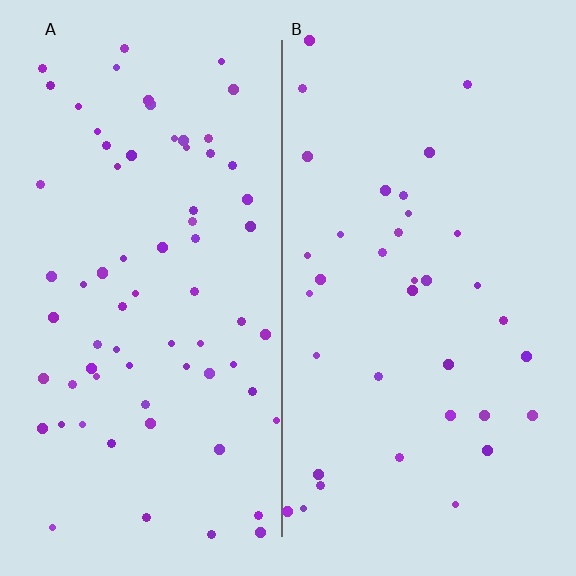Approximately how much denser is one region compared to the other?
Approximately 2.0× — region A over region B.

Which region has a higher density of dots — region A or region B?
A (the left).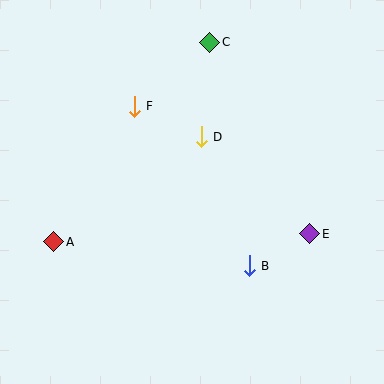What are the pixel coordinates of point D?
Point D is at (201, 137).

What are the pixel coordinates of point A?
Point A is at (54, 242).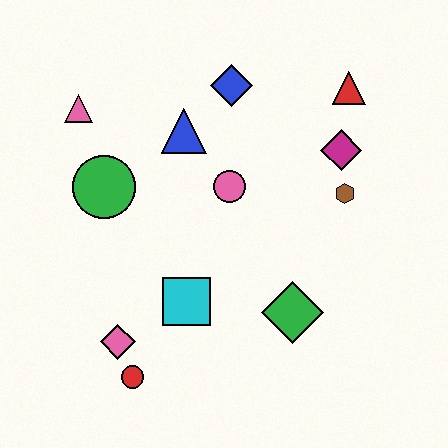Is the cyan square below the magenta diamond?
Yes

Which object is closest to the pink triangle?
The green circle is closest to the pink triangle.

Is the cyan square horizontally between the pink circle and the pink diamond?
Yes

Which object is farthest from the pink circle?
The red circle is farthest from the pink circle.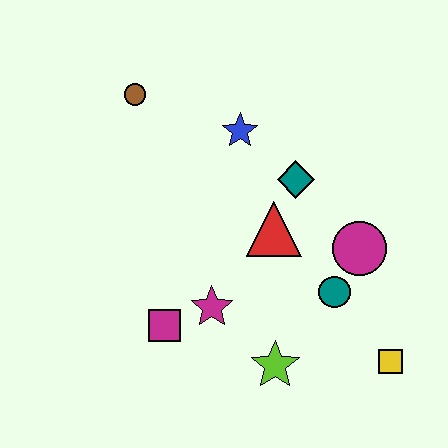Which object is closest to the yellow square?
The teal circle is closest to the yellow square.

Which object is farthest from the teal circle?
The brown circle is farthest from the teal circle.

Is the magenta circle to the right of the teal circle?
Yes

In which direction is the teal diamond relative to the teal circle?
The teal diamond is above the teal circle.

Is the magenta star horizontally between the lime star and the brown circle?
Yes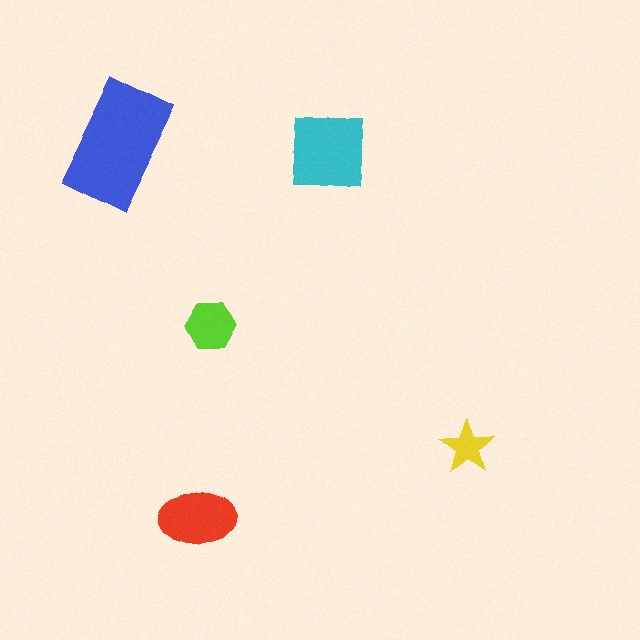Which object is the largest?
The blue rectangle.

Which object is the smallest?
The yellow star.